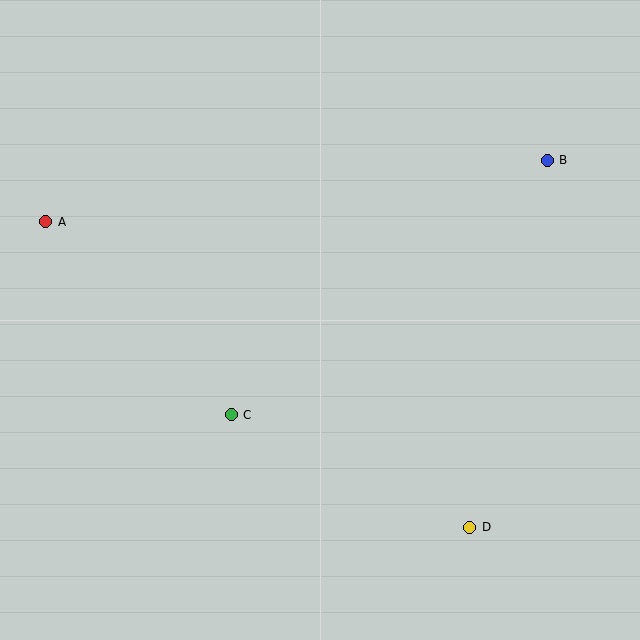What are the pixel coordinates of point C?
Point C is at (231, 415).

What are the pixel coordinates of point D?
Point D is at (470, 527).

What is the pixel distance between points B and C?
The distance between B and C is 406 pixels.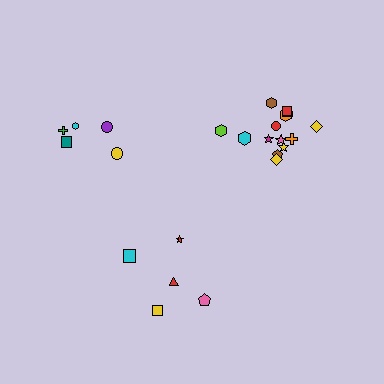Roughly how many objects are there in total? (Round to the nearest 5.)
Roughly 25 objects in total.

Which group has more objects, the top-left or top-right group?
The top-right group.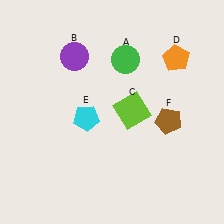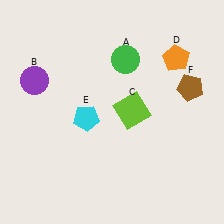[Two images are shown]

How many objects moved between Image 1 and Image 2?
2 objects moved between the two images.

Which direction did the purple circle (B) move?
The purple circle (B) moved left.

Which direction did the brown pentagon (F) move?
The brown pentagon (F) moved up.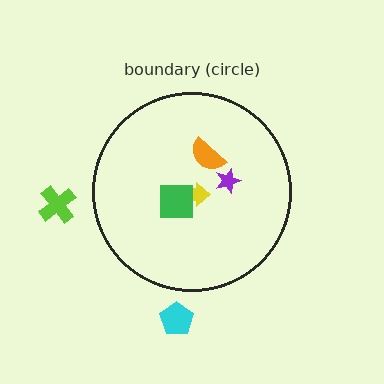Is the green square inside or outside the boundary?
Inside.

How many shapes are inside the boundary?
4 inside, 2 outside.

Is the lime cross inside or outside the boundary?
Outside.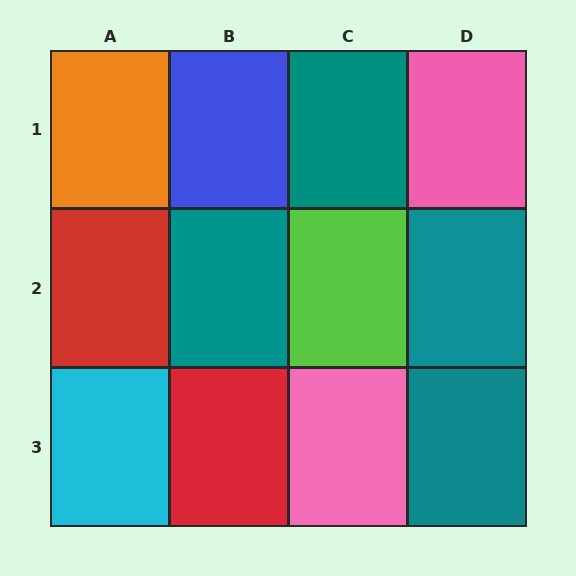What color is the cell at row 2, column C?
Lime.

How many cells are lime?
1 cell is lime.